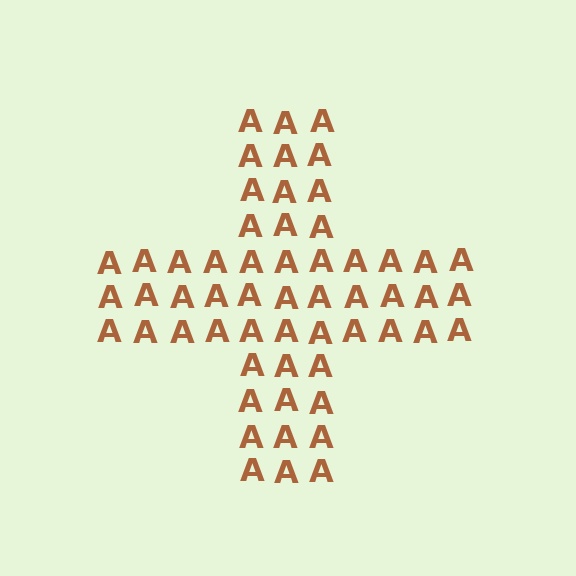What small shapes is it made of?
It is made of small letter A's.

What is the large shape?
The large shape is a cross.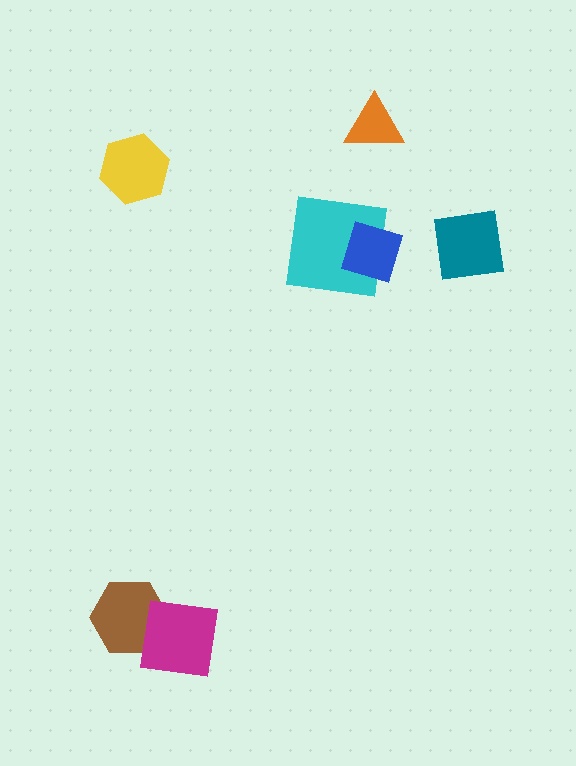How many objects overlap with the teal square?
0 objects overlap with the teal square.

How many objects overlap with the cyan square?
1 object overlaps with the cyan square.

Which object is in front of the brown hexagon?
The magenta square is in front of the brown hexagon.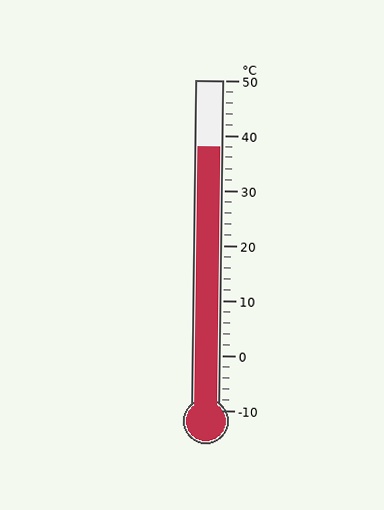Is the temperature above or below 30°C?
The temperature is above 30°C.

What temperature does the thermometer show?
The thermometer shows approximately 38°C.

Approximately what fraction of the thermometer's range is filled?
The thermometer is filled to approximately 80% of its range.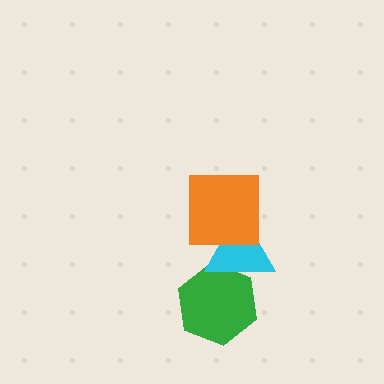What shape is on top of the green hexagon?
The cyan triangle is on top of the green hexagon.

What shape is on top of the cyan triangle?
The orange square is on top of the cyan triangle.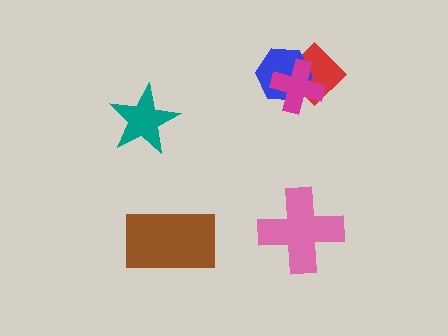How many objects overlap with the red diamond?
2 objects overlap with the red diamond.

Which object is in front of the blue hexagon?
The magenta cross is in front of the blue hexagon.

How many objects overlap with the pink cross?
0 objects overlap with the pink cross.